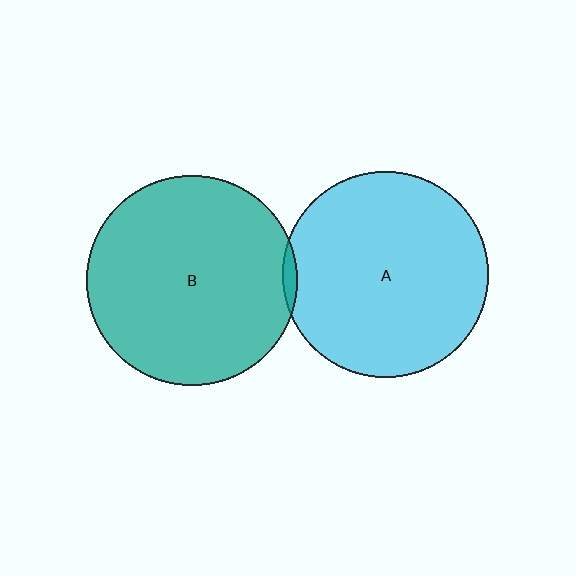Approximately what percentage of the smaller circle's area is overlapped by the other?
Approximately 5%.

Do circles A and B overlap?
Yes.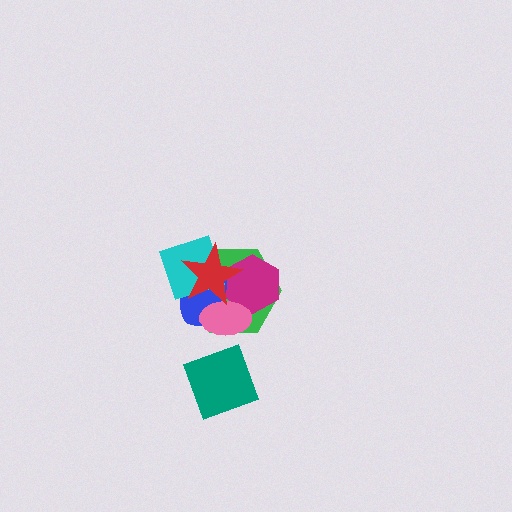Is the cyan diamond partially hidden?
Yes, it is partially covered by another shape.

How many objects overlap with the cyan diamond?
3 objects overlap with the cyan diamond.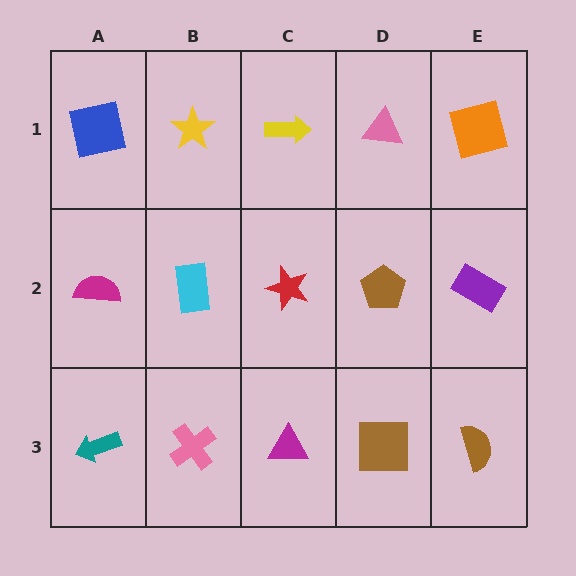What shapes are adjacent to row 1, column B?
A cyan rectangle (row 2, column B), a blue square (row 1, column A), a yellow arrow (row 1, column C).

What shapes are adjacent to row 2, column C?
A yellow arrow (row 1, column C), a magenta triangle (row 3, column C), a cyan rectangle (row 2, column B), a brown pentagon (row 2, column D).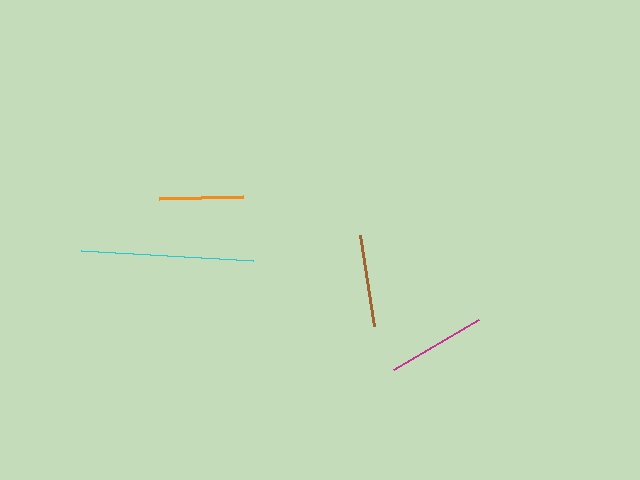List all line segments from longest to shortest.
From longest to shortest: cyan, magenta, brown, orange.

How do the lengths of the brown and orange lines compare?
The brown and orange lines are approximately the same length.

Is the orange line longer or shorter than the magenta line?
The magenta line is longer than the orange line.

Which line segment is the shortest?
The orange line is the shortest at approximately 84 pixels.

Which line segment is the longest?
The cyan line is the longest at approximately 172 pixels.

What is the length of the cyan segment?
The cyan segment is approximately 172 pixels long.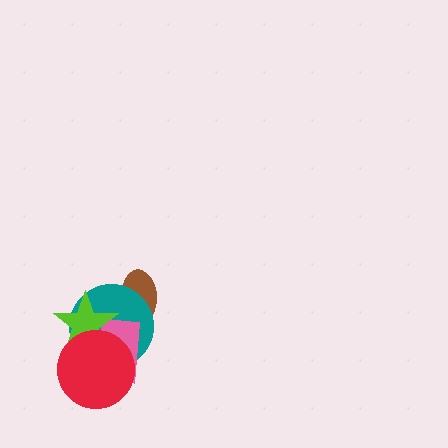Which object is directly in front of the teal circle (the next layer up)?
The pink rectangle is directly in front of the teal circle.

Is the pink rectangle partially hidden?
Yes, it is partially covered by another shape.